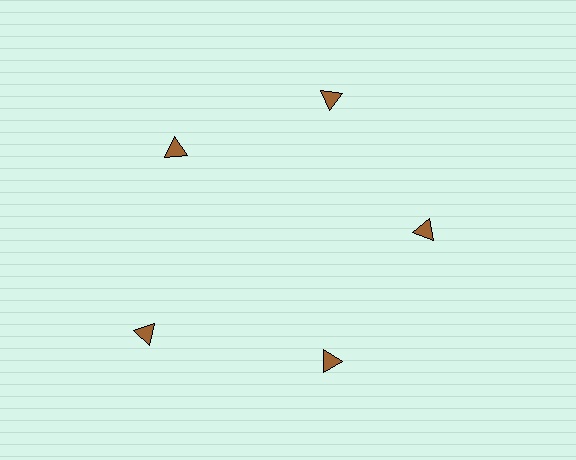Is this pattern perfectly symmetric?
No. The 5 brown triangles are arranged in a ring, but one element near the 8 o'clock position is pushed outward from the center, breaking the 5-fold rotational symmetry.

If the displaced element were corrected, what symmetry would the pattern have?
It would have 5-fold rotational symmetry — the pattern would map onto itself every 72 degrees.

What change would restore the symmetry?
The symmetry would be restored by moving it inward, back onto the ring so that all 5 triangles sit at equal angles and equal distance from the center.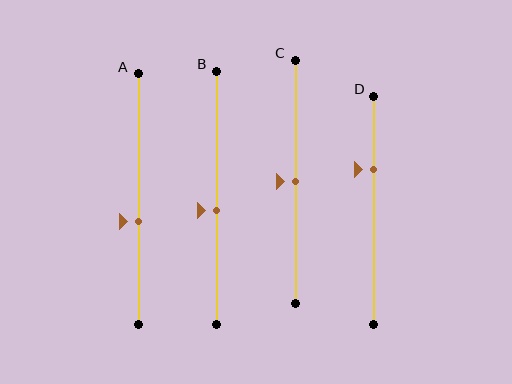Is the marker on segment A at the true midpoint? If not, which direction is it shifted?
No, the marker on segment A is shifted downward by about 9% of the segment length.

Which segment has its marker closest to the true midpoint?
Segment C has its marker closest to the true midpoint.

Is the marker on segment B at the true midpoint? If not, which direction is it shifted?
No, the marker on segment B is shifted downward by about 5% of the segment length.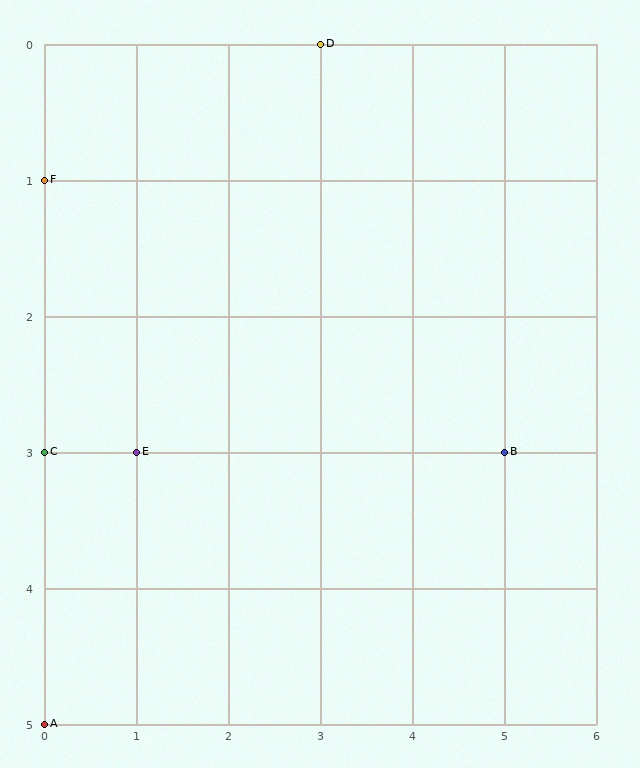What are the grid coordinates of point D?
Point D is at grid coordinates (3, 0).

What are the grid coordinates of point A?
Point A is at grid coordinates (0, 5).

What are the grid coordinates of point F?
Point F is at grid coordinates (0, 1).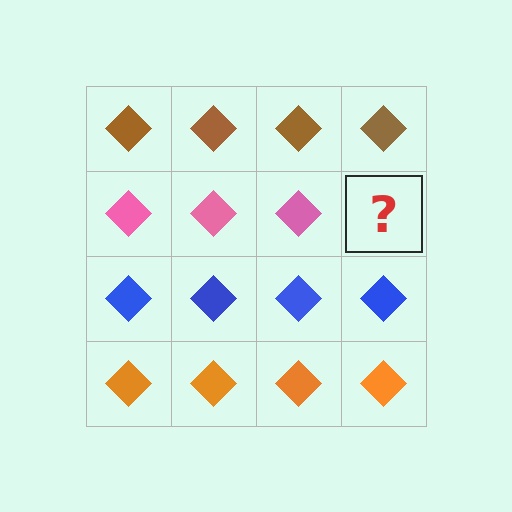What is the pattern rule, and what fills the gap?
The rule is that each row has a consistent color. The gap should be filled with a pink diamond.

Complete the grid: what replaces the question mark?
The question mark should be replaced with a pink diamond.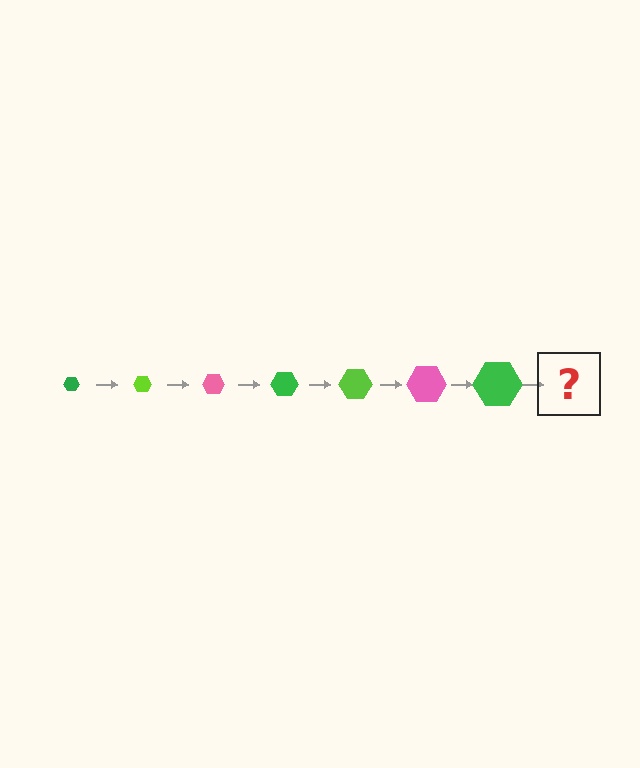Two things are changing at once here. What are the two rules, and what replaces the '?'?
The two rules are that the hexagon grows larger each step and the color cycles through green, lime, and pink. The '?' should be a lime hexagon, larger than the previous one.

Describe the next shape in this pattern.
It should be a lime hexagon, larger than the previous one.